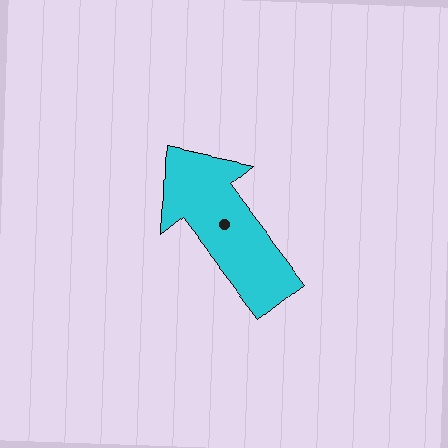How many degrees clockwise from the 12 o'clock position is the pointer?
Approximately 322 degrees.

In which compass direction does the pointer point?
Northwest.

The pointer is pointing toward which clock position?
Roughly 11 o'clock.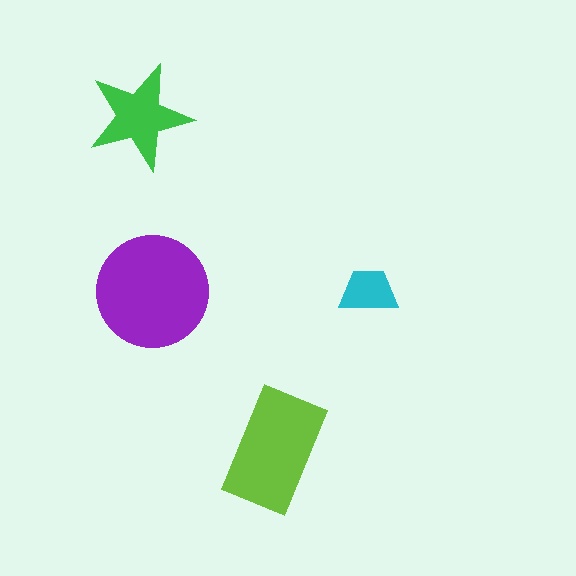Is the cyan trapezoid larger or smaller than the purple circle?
Smaller.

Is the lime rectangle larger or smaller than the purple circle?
Smaller.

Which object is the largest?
The purple circle.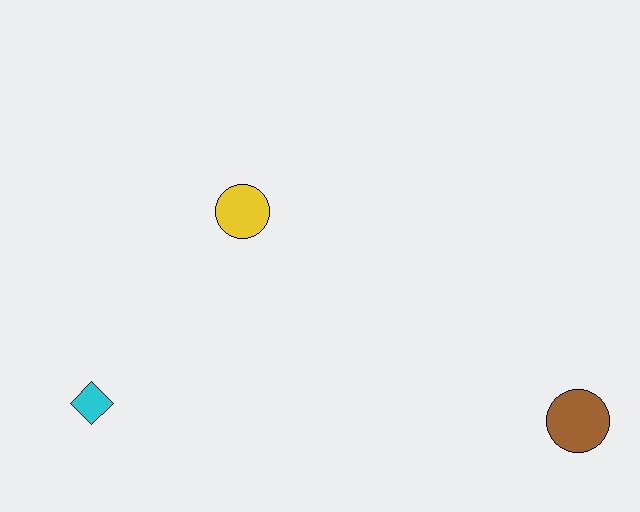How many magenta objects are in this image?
There are no magenta objects.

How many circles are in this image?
There are 2 circles.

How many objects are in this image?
There are 3 objects.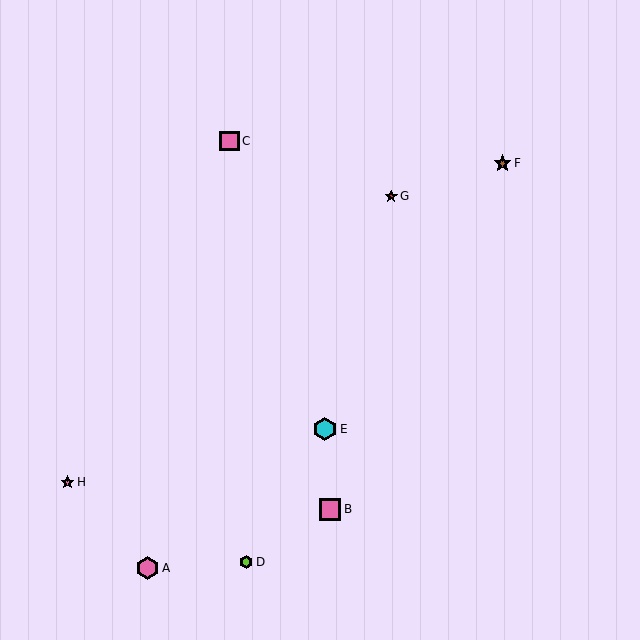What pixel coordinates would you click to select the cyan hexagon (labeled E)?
Click at (325, 429) to select the cyan hexagon E.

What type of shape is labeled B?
Shape B is a pink square.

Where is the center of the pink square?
The center of the pink square is at (330, 509).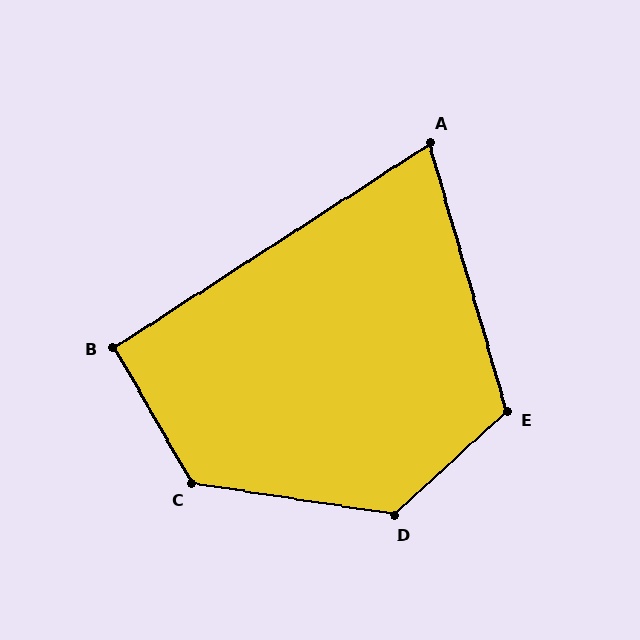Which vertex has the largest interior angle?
D, at approximately 129 degrees.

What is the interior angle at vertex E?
Approximately 116 degrees (obtuse).